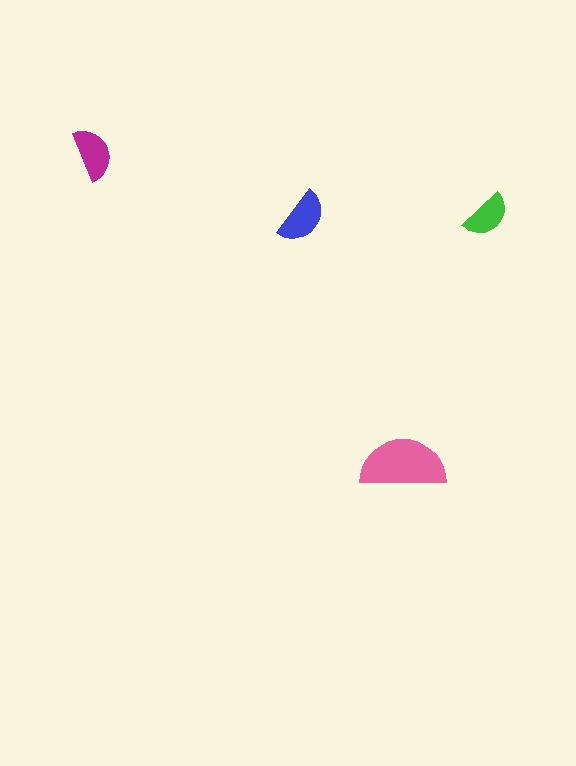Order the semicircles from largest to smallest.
the pink one, the blue one, the magenta one, the green one.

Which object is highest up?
The magenta semicircle is topmost.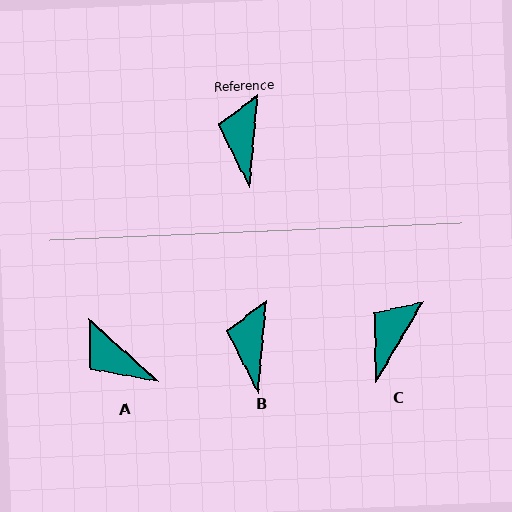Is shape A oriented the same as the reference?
No, it is off by about 53 degrees.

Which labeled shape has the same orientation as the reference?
B.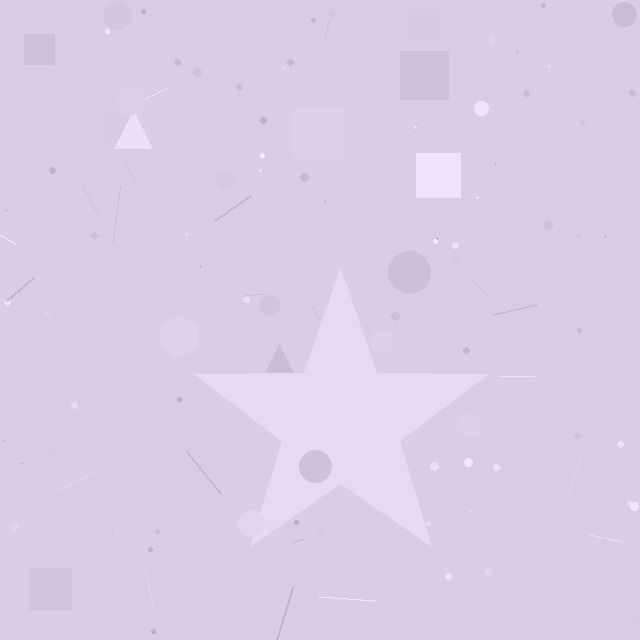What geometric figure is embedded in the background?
A star is embedded in the background.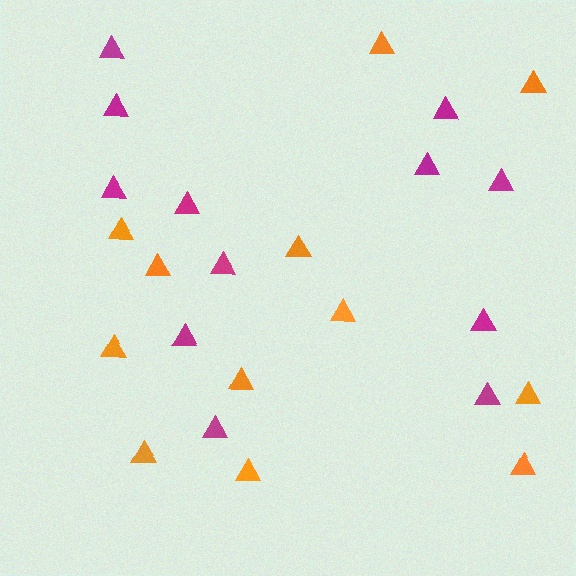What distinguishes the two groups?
There are 2 groups: one group of magenta triangles (12) and one group of orange triangles (12).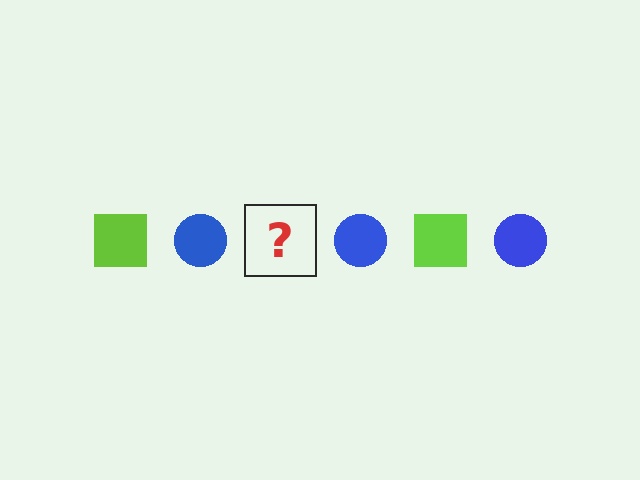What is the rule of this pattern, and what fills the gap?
The rule is that the pattern alternates between lime square and blue circle. The gap should be filled with a lime square.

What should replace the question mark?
The question mark should be replaced with a lime square.